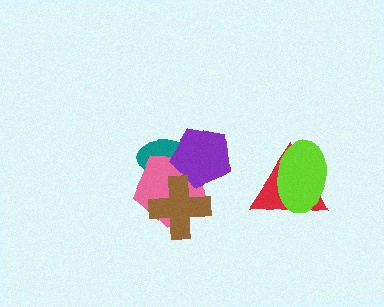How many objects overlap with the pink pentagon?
3 objects overlap with the pink pentagon.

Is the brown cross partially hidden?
No, no other shape covers it.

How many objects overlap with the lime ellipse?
1 object overlaps with the lime ellipse.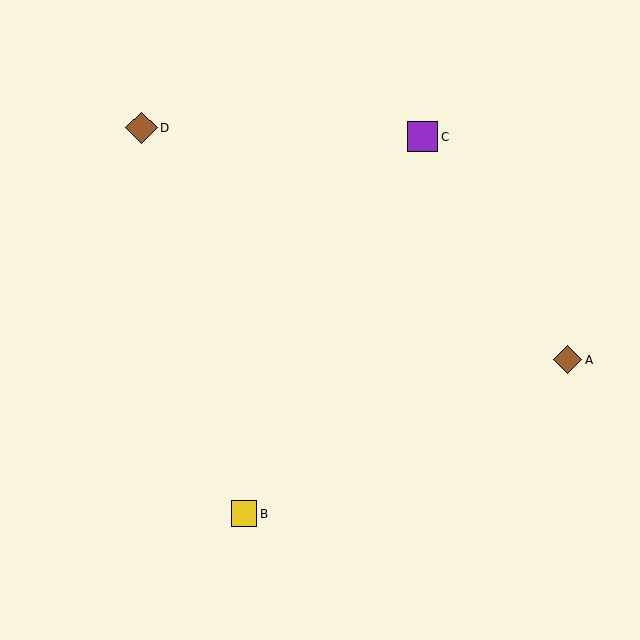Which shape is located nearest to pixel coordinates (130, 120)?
The brown diamond (labeled D) at (141, 128) is nearest to that location.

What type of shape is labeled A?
Shape A is a brown diamond.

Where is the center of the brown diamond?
The center of the brown diamond is at (141, 128).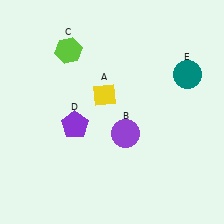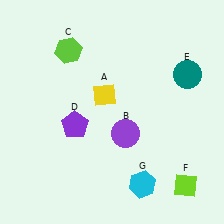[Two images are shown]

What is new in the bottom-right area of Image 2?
A lime diamond (F) was added in the bottom-right area of Image 2.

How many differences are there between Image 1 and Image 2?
There are 2 differences between the two images.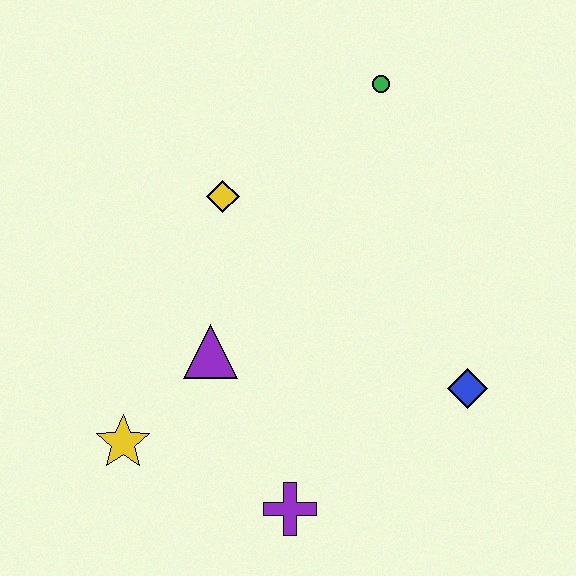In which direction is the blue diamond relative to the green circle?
The blue diamond is below the green circle.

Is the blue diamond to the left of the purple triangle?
No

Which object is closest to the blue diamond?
The purple cross is closest to the blue diamond.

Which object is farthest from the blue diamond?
The yellow star is farthest from the blue diamond.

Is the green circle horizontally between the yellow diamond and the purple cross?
No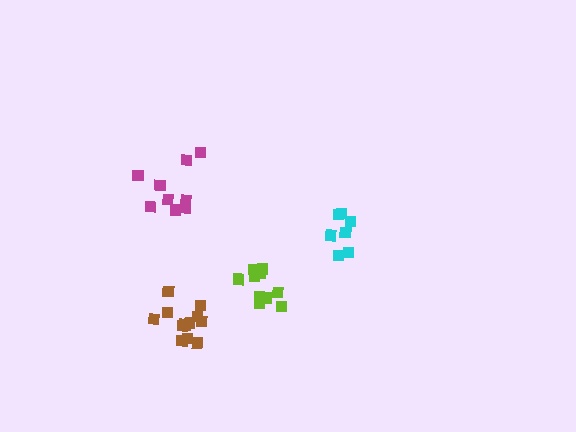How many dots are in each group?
Group 1: 7 dots, Group 2: 9 dots, Group 3: 12 dots, Group 4: 10 dots (38 total).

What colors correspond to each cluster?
The clusters are colored: cyan, magenta, brown, lime.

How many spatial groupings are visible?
There are 4 spatial groupings.